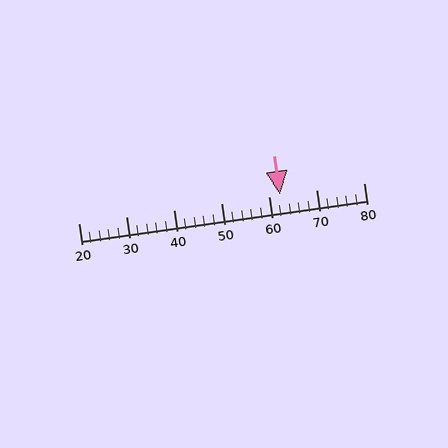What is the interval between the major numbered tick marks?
The major tick marks are spaced 10 units apart.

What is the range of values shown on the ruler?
The ruler shows values from 20 to 80.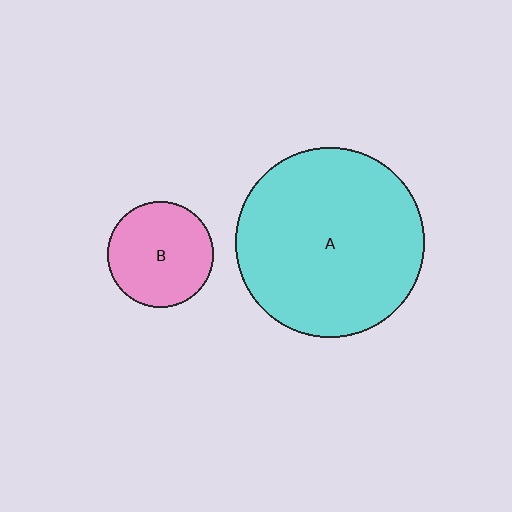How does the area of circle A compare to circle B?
Approximately 3.2 times.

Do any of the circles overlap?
No, none of the circles overlap.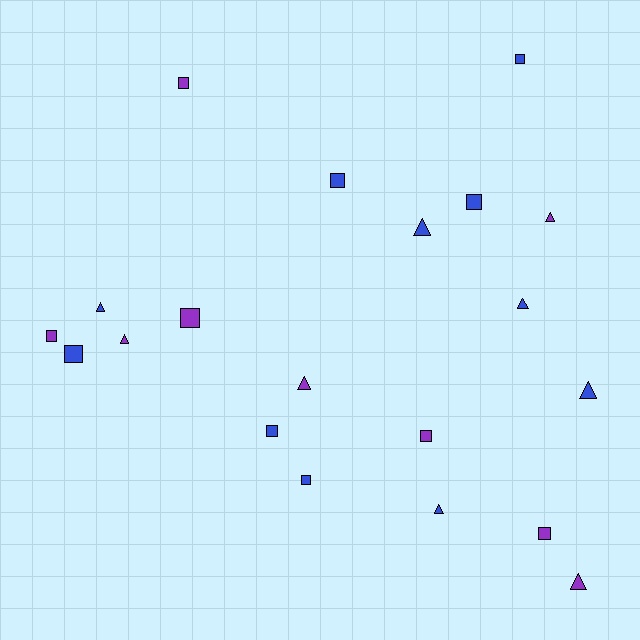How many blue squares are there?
There are 6 blue squares.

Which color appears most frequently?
Blue, with 11 objects.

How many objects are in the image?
There are 20 objects.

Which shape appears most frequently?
Square, with 11 objects.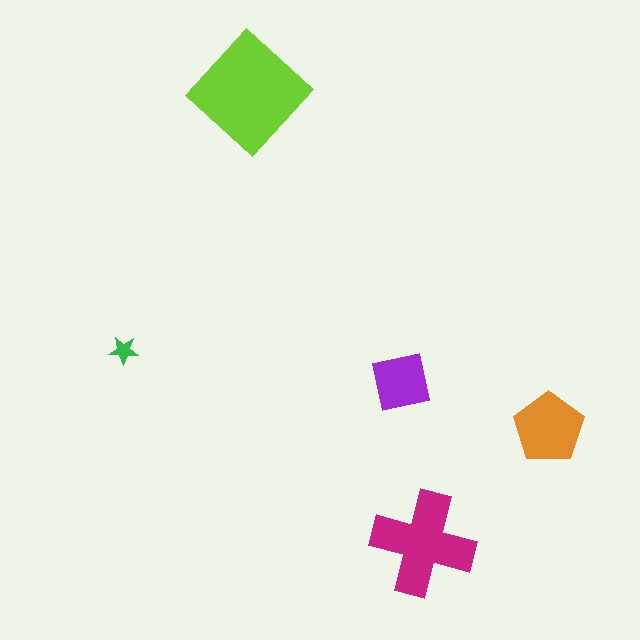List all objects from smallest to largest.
The green star, the purple square, the orange pentagon, the magenta cross, the lime diamond.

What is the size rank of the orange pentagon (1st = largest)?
3rd.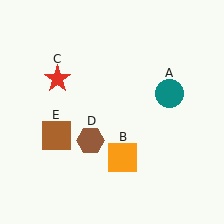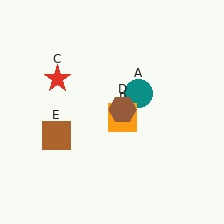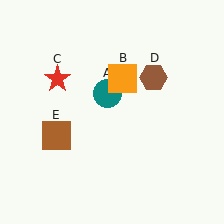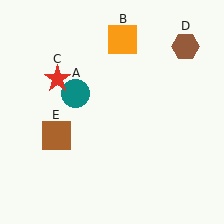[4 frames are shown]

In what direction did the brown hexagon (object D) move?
The brown hexagon (object D) moved up and to the right.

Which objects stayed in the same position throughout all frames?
Red star (object C) and brown square (object E) remained stationary.